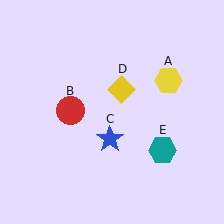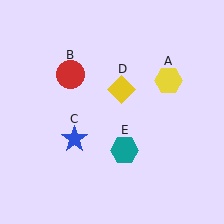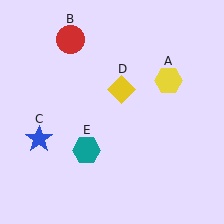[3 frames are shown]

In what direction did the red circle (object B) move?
The red circle (object B) moved up.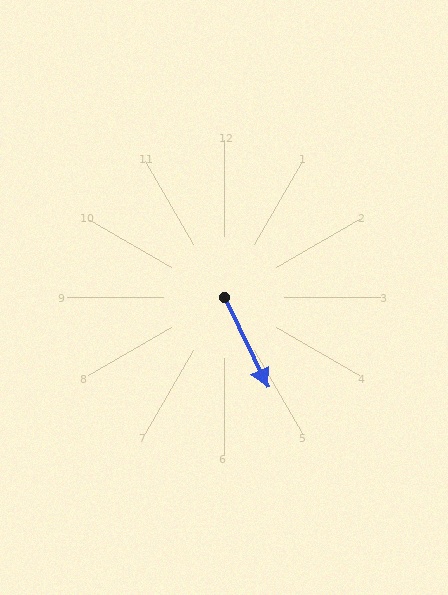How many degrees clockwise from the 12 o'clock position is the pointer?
Approximately 154 degrees.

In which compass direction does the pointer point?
Southeast.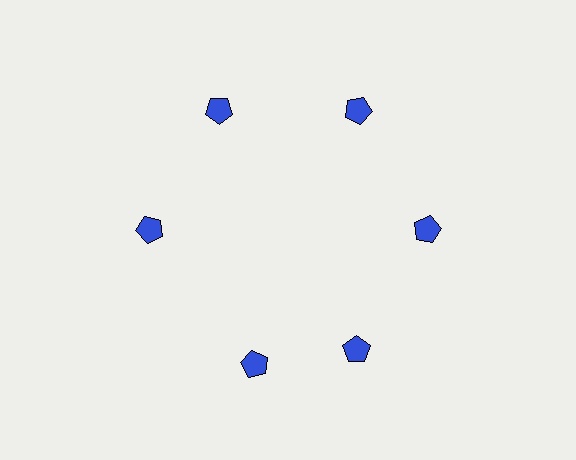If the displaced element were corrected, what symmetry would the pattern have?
It would have 6-fold rotational symmetry — the pattern would map onto itself every 60 degrees.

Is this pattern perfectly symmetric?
No. The 6 blue pentagons are arranged in a ring, but one element near the 7 o'clock position is rotated out of alignment along the ring, breaking the 6-fold rotational symmetry.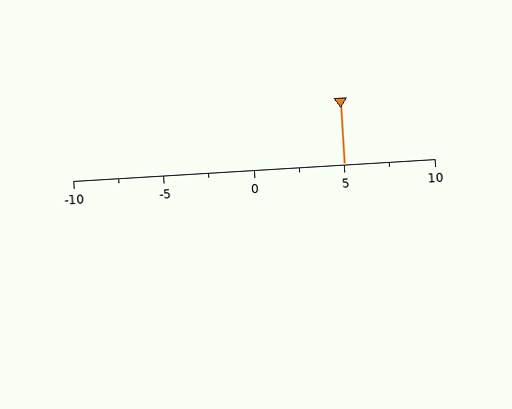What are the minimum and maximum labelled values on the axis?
The axis runs from -10 to 10.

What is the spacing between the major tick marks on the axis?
The major ticks are spaced 5 apart.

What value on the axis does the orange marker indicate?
The marker indicates approximately 5.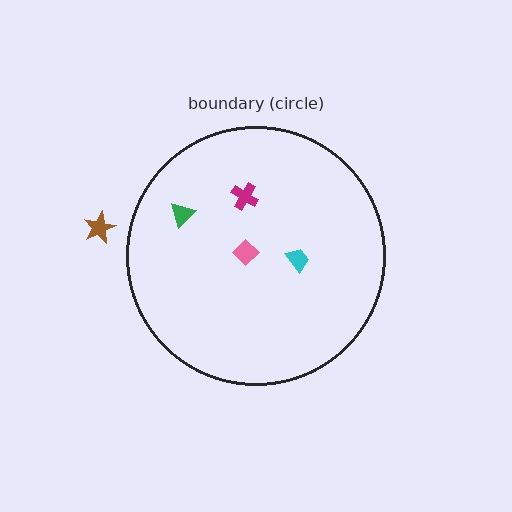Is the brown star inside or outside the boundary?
Outside.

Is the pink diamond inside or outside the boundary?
Inside.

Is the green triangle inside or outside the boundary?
Inside.